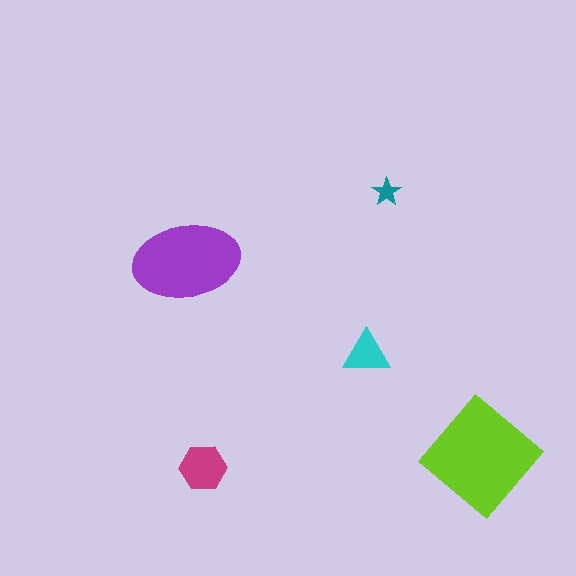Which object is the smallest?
The teal star.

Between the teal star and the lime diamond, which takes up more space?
The lime diamond.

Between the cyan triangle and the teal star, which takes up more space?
The cyan triangle.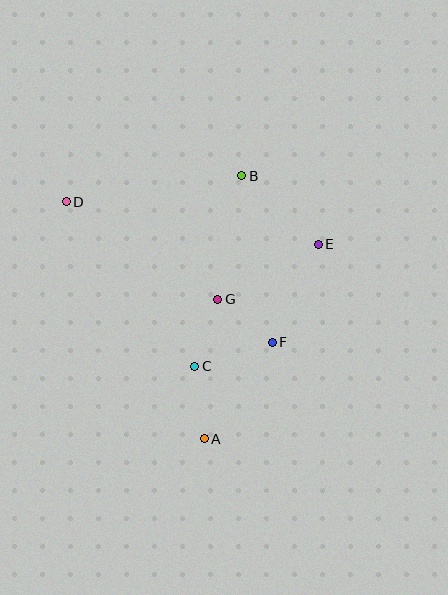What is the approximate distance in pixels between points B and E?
The distance between B and E is approximately 103 pixels.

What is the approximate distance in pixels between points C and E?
The distance between C and E is approximately 173 pixels.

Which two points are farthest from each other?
Points A and D are farthest from each other.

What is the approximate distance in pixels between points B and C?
The distance between B and C is approximately 196 pixels.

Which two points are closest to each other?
Points F and G are closest to each other.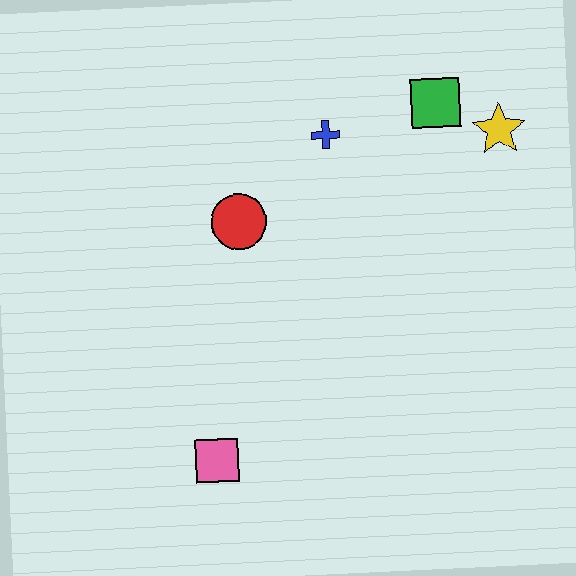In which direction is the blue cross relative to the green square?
The blue cross is to the left of the green square.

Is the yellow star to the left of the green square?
No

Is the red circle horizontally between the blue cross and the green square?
No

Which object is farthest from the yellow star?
The pink square is farthest from the yellow star.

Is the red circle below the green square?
Yes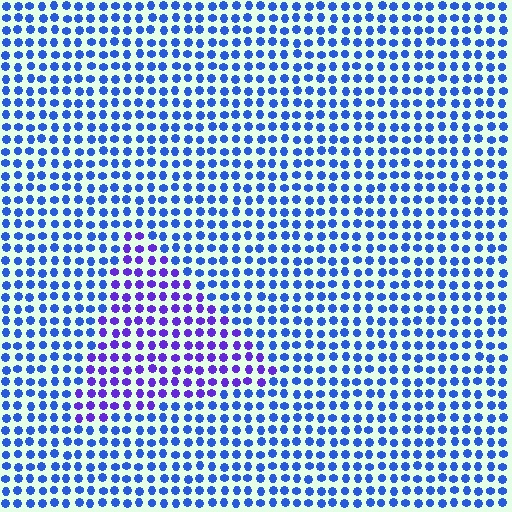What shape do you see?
I see a triangle.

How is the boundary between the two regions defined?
The boundary is defined purely by a slight shift in hue (about 38 degrees). Spacing, size, and orientation are identical on both sides.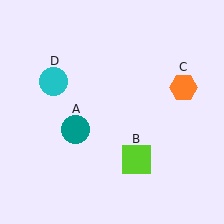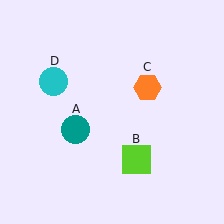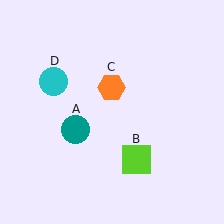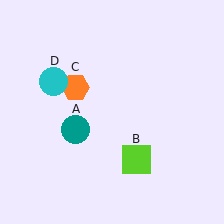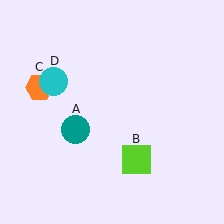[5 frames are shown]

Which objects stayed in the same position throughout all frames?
Teal circle (object A) and lime square (object B) and cyan circle (object D) remained stationary.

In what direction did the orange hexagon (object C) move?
The orange hexagon (object C) moved left.